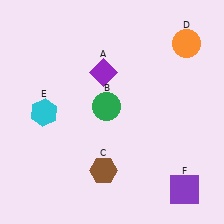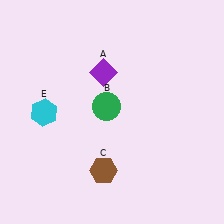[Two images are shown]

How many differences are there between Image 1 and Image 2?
There are 2 differences between the two images.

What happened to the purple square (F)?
The purple square (F) was removed in Image 2. It was in the bottom-right area of Image 1.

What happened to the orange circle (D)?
The orange circle (D) was removed in Image 2. It was in the top-right area of Image 1.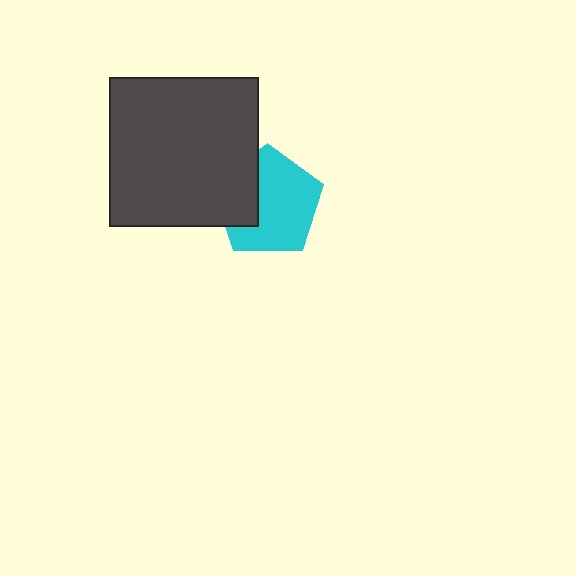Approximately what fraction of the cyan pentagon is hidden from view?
Roughly 31% of the cyan pentagon is hidden behind the dark gray square.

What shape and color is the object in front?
The object in front is a dark gray square.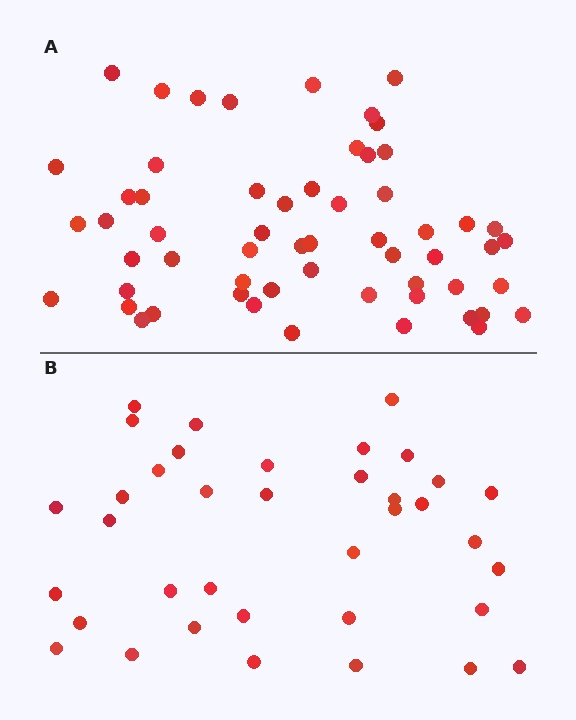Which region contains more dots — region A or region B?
Region A (the top region) has more dots.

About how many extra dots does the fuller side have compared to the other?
Region A has approximately 20 more dots than region B.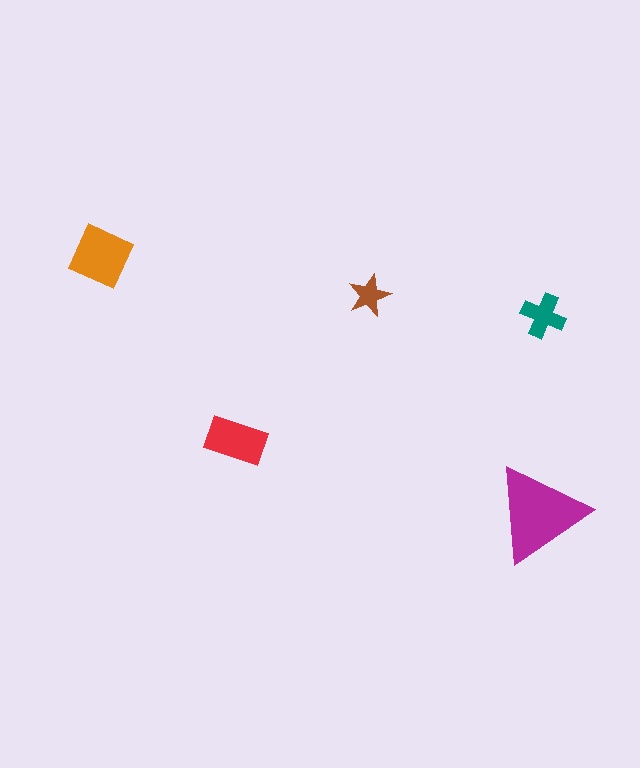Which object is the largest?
The magenta triangle.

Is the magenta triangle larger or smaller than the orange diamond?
Larger.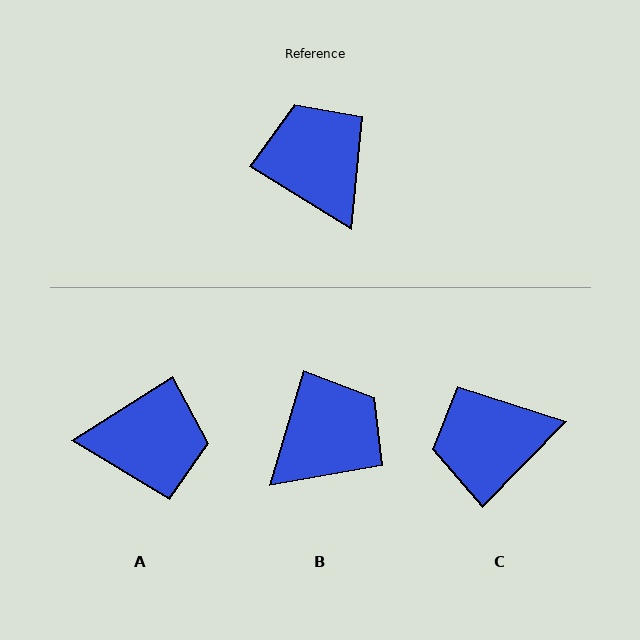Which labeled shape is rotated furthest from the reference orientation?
A, about 116 degrees away.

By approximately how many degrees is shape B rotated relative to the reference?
Approximately 74 degrees clockwise.